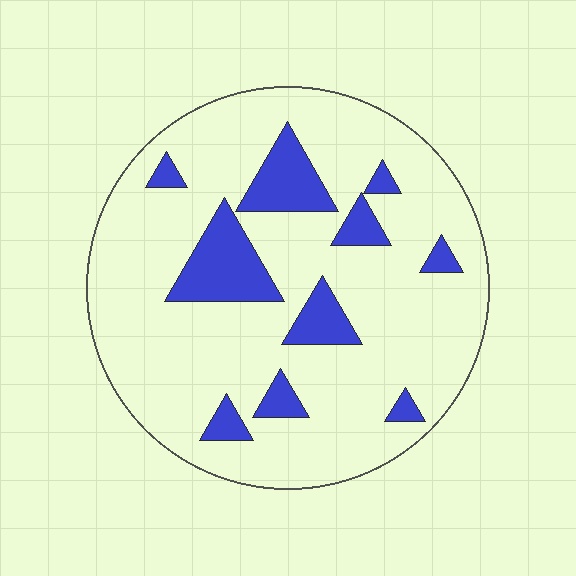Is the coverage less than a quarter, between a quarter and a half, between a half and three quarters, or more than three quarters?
Less than a quarter.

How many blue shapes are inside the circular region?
10.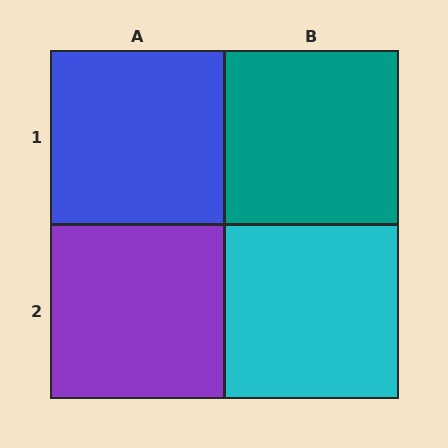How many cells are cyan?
1 cell is cyan.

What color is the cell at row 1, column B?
Teal.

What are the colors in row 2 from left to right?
Purple, cyan.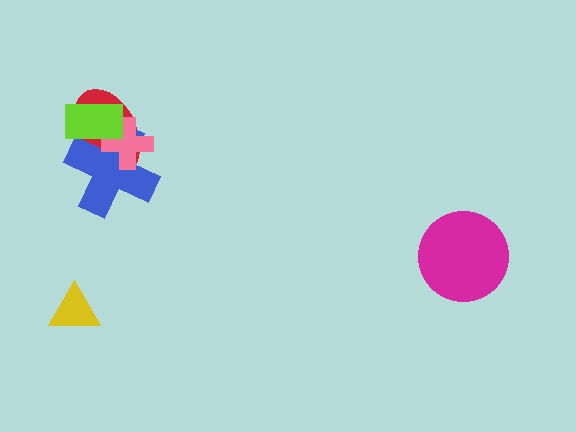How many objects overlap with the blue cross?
3 objects overlap with the blue cross.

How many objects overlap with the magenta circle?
0 objects overlap with the magenta circle.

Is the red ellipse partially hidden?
Yes, it is partially covered by another shape.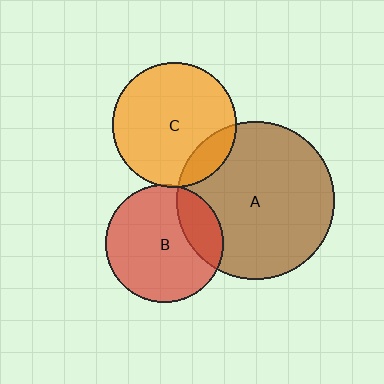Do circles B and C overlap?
Yes.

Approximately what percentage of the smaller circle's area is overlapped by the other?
Approximately 5%.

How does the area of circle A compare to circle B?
Approximately 1.8 times.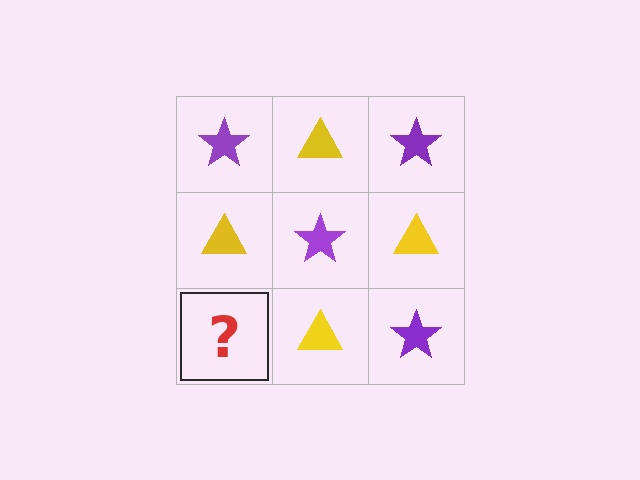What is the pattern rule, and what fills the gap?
The rule is that it alternates purple star and yellow triangle in a checkerboard pattern. The gap should be filled with a purple star.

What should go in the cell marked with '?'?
The missing cell should contain a purple star.